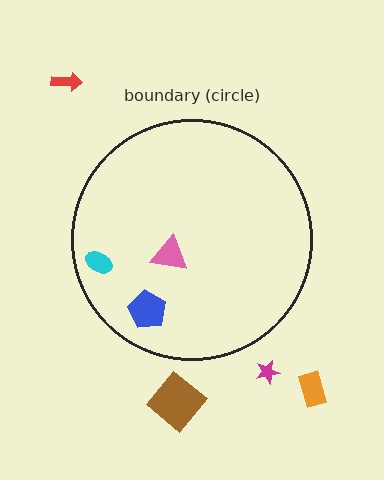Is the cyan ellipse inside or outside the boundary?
Inside.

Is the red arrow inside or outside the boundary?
Outside.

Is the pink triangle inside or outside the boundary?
Inside.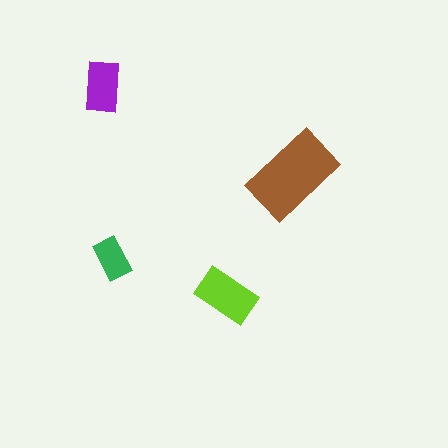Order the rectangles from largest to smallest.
the brown one, the lime one, the purple one, the green one.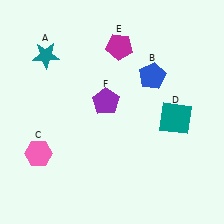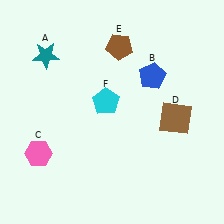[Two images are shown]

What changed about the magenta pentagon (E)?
In Image 1, E is magenta. In Image 2, it changed to brown.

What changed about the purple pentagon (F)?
In Image 1, F is purple. In Image 2, it changed to cyan.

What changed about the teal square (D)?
In Image 1, D is teal. In Image 2, it changed to brown.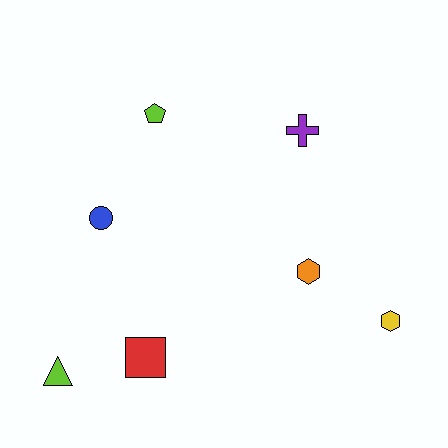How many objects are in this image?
There are 7 objects.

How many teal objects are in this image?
There are no teal objects.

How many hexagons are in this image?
There are 2 hexagons.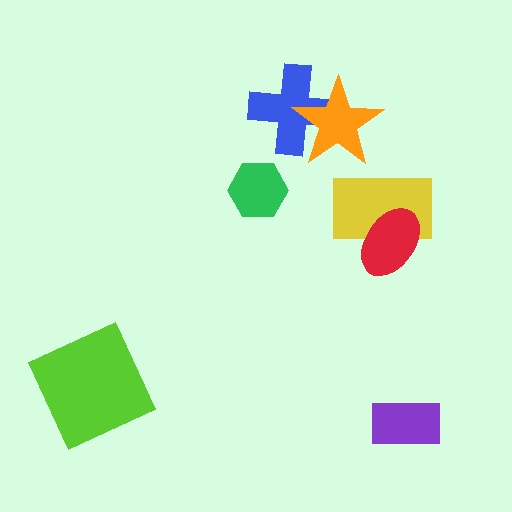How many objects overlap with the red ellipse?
1 object overlaps with the red ellipse.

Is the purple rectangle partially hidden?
No, no other shape covers it.